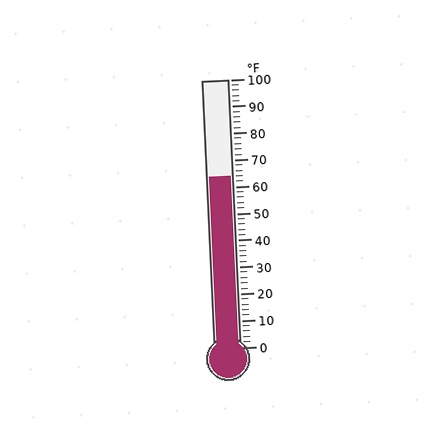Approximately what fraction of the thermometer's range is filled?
The thermometer is filled to approximately 65% of its range.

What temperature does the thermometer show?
The thermometer shows approximately 64°F.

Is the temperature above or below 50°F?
The temperature is above 50°F.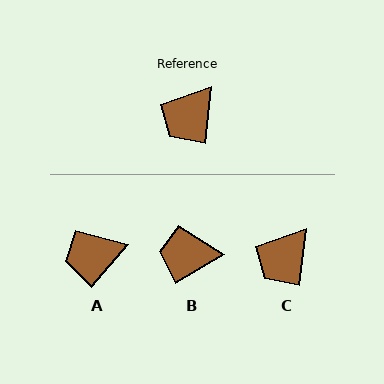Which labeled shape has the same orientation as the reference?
C.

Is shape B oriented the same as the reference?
No, it is off by about 52 degrees.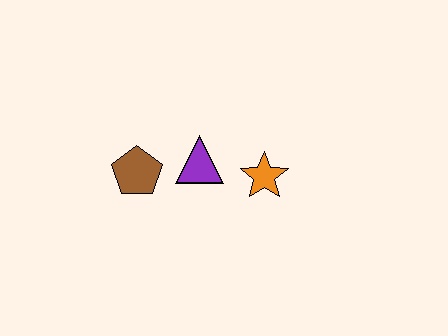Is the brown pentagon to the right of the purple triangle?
No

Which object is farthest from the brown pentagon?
The orange star is farthest from the brown pentagon.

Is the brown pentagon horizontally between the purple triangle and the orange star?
No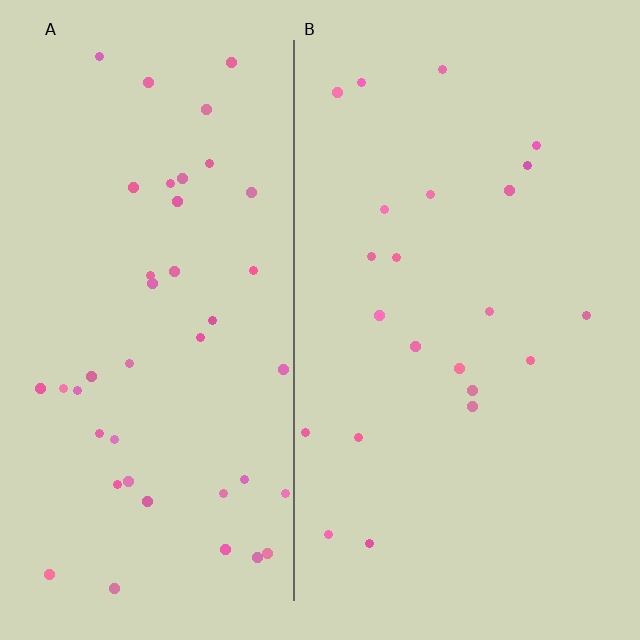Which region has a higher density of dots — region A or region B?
A (the left).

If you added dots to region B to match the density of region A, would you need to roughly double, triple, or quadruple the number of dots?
Approximately double.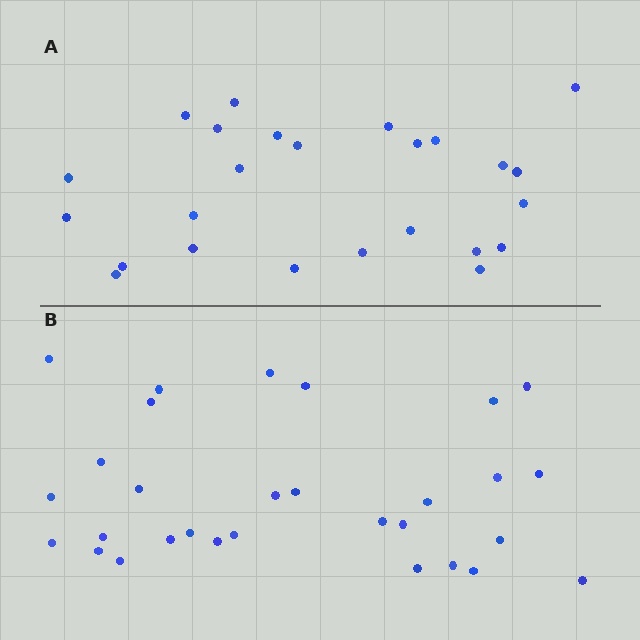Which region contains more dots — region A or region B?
Region B (the bottom region) has more dots.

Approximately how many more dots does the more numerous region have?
Region B has about 5 more dots than region A.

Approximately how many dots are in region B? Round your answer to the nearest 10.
About 30 dots.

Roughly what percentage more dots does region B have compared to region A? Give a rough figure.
About 20% more.